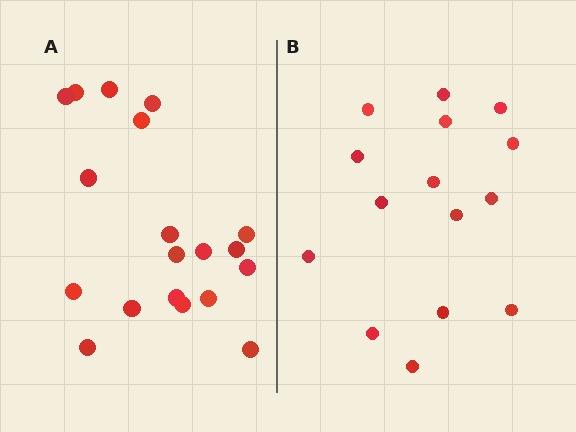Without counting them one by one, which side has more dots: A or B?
Region A (the left region) has more dots.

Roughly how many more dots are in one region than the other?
Region A has about 4 more dots than region B.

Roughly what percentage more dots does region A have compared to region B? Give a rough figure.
About 25% more.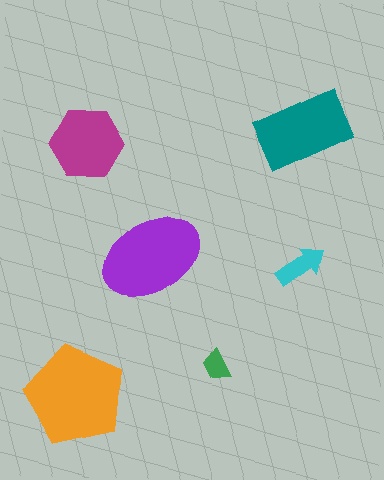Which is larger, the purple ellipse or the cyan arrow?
The purple ellipse.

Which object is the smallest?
The green trapezoid.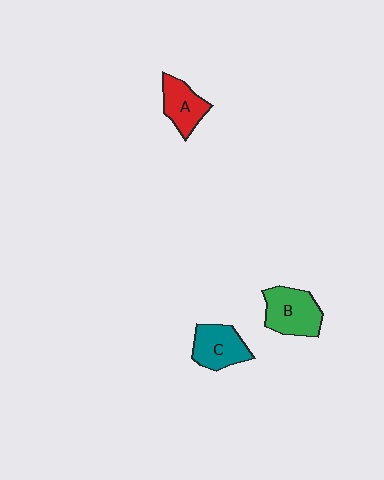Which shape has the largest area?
Shape B (green).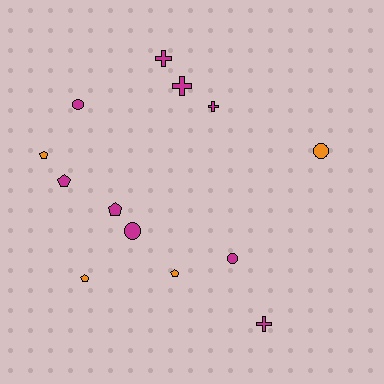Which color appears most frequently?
Magenta, with 9 objects.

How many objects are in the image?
There are 13 objects.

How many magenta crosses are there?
There are 4 magenta crosses.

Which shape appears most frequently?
Pentagon, with 5 objects.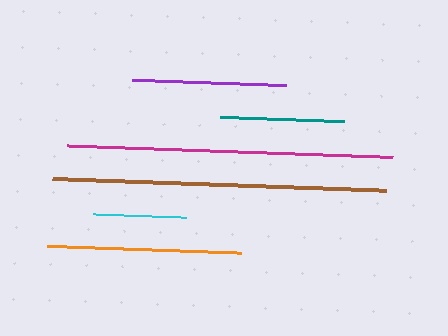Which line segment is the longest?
The brown line is the longest at approximately 334 pixels.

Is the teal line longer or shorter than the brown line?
The brown line is longer than the teal line.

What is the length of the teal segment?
The teal segment is approximately 124 pixels long.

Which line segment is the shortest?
The cyan line is the shortest at approximately 94 pixels.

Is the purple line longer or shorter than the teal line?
The purple line is longer than the teal line.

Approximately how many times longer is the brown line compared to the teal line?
The brown line is approximately 2.7 times the length of the teal line.